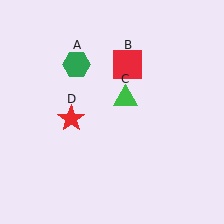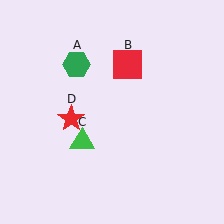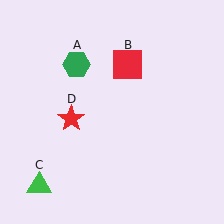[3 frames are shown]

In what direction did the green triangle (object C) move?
The green triangle (object C) moved down and to the left.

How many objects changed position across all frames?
1 object changed position: green triangle (object C).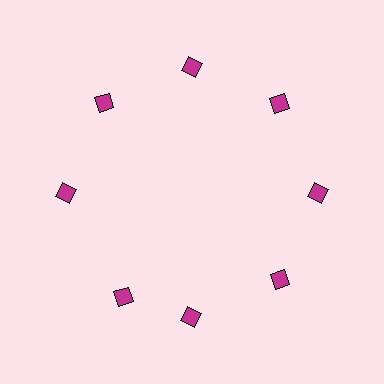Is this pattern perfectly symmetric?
No. The 8 magenta diamonds are arranged in a ring, but one element near the 8 o'clock position is rotated out of alignment along the ring, breaking the 8-fold rotational symmetry.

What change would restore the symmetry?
The symmetry would be restored by rotating it back into even spacing with its neighbors so that all 8 diamonds sit at equal angles and equal distance from the center.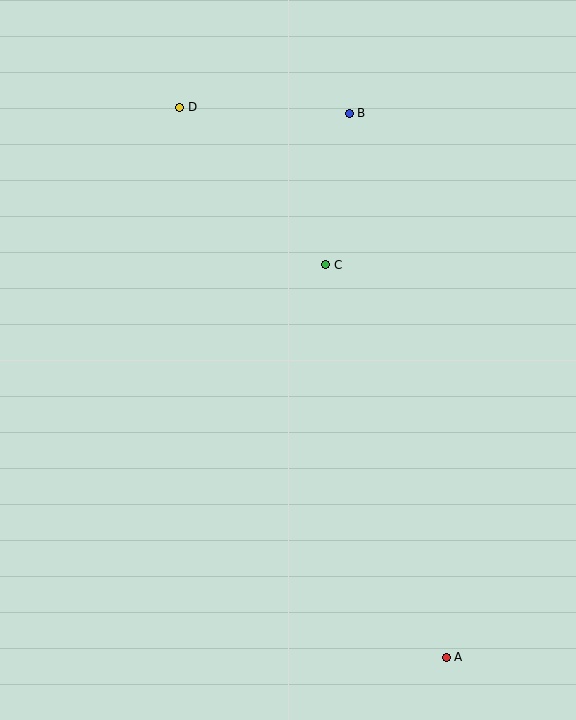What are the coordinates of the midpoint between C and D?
The midpoint between C and D is at (253, 186).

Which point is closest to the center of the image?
Point C at (326, 265) is closest to the center.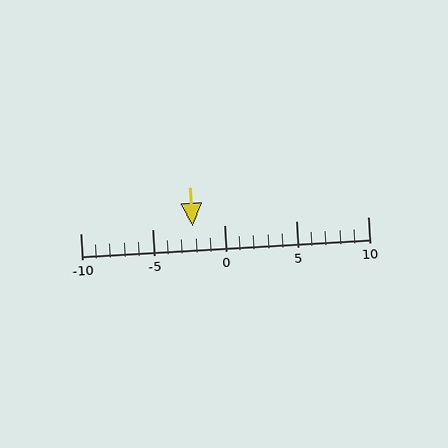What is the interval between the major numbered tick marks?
The major tick marks are spaced 5 units apart.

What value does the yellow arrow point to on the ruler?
The yellow arrow points to approximately -2.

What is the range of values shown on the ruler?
The ruler shows values from -10 to 10.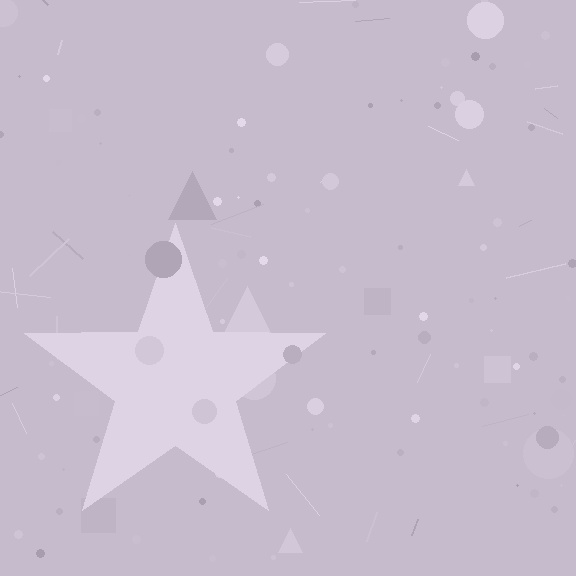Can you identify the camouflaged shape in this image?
The camouflaged shape is a star.